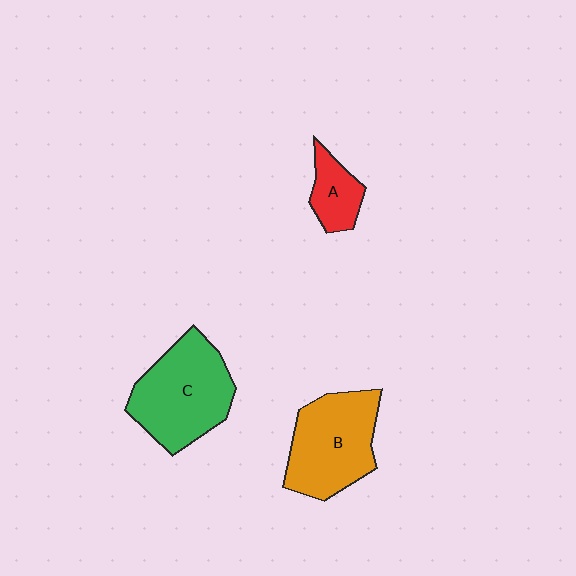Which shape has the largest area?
Shape C (green).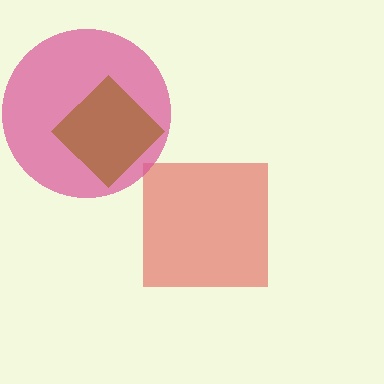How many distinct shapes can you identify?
There are 3 distinct shapes: a red square, a pink circle, a brown diamond.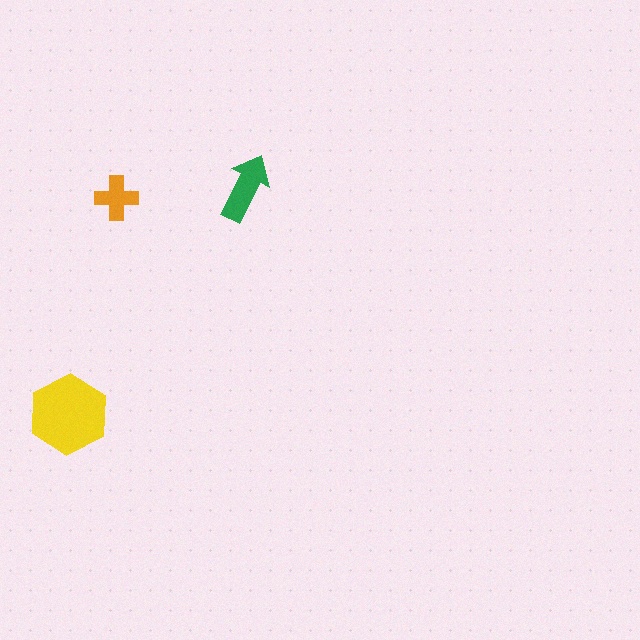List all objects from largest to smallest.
The yellow hexagon, the green arrow, the orange cross.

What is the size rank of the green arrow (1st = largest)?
2nd.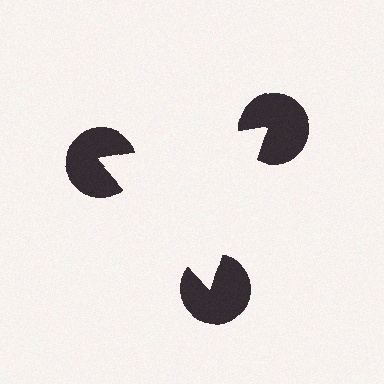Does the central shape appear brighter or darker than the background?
It typically appears slightly brighter than the background, even though no actual brightness change is drawn.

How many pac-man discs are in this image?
There are 3 — one at each vertex of the illusory triangle.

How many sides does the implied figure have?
3 sides.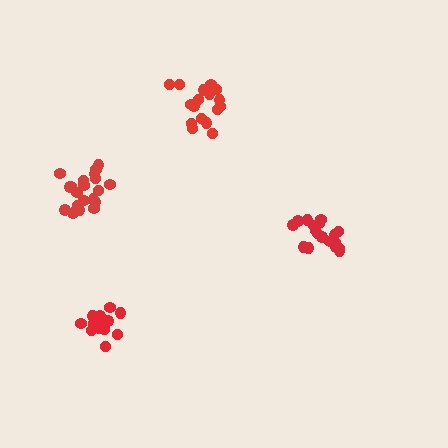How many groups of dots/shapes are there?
There are 4 groups.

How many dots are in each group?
Group 1: 20 dots, Group 2: 20 dots, Group 3: 14 dots, Group 4: 18 dots (72 total).